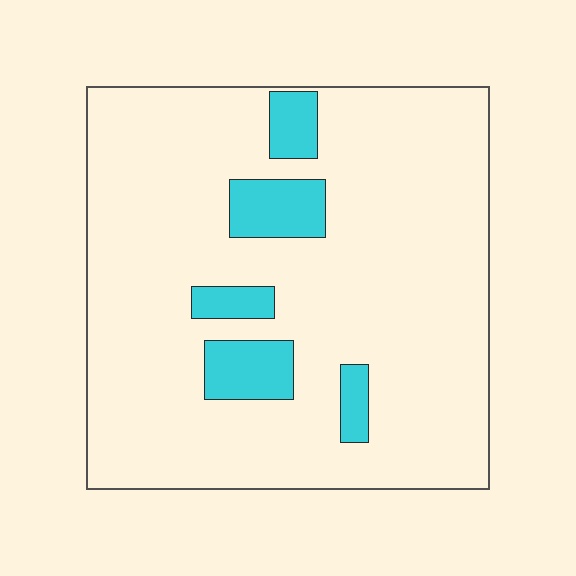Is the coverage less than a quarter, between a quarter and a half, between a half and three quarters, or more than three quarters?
Less than a quarter.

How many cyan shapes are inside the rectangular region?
5.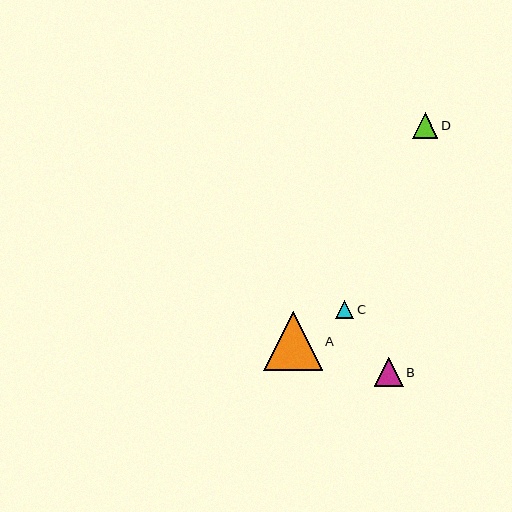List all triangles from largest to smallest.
From largest to smallest: A, B, D, C.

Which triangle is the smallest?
Triangle C is the smallest with a size of approximately 18 pixels.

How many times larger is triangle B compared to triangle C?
Triangle B is approximately 1.6 times the size of triangle C.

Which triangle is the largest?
Triangle A is the largest with a size of approximately 58 pixels.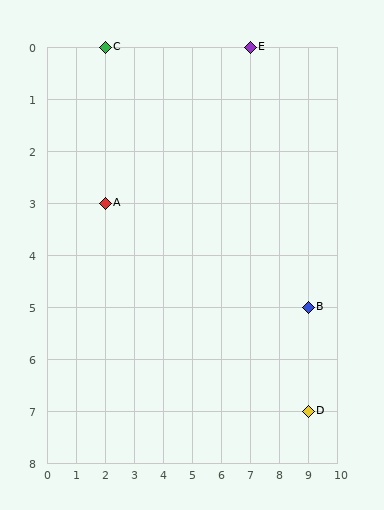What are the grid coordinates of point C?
Point C is at grid coordinates (2, 0).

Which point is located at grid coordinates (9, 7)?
Point D is at (9, 7).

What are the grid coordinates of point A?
Point A is at grid coordinates (2, 3).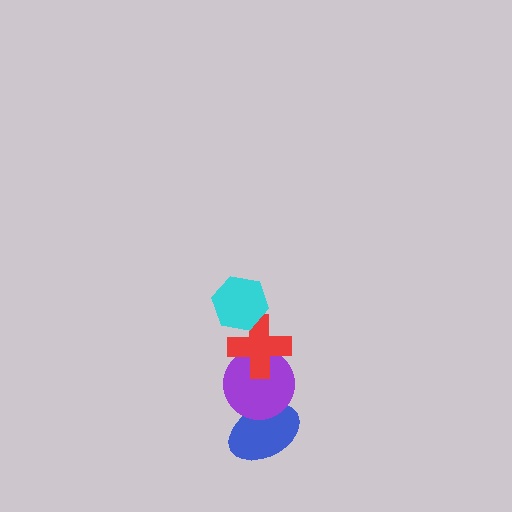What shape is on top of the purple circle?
The red cross is on top of the purple circle.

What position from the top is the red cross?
The red cross is 2nd from the top.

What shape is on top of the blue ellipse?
The purple circle is on top of the blue ellipse.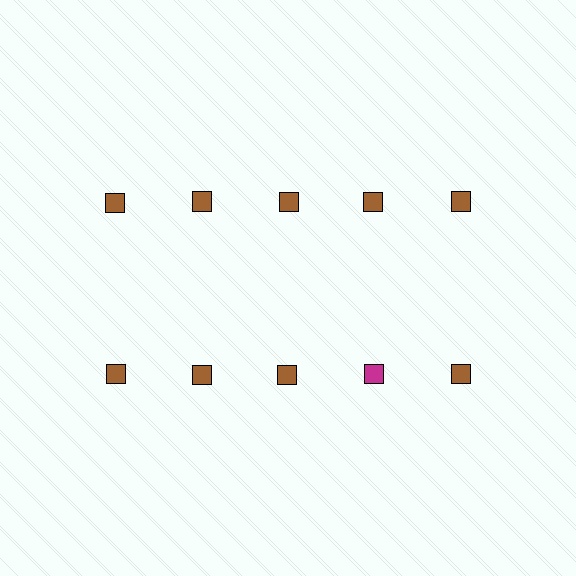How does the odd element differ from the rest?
It has a different color: magenta instead of brown.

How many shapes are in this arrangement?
There are 10 shapes arranged in a grid pattern.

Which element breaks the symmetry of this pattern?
The magenta square in the second row, second from right column breaks the symmetry. All other shapes are brown squares.